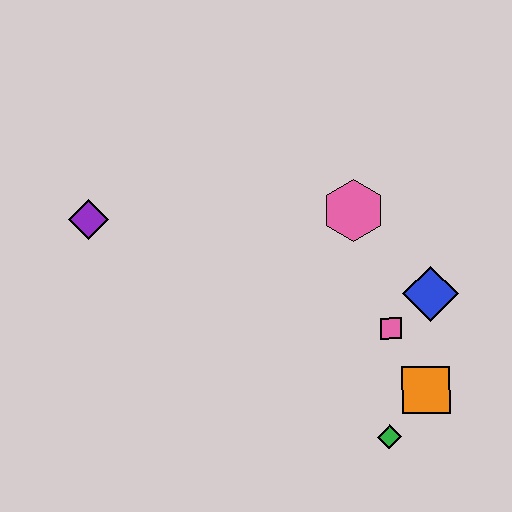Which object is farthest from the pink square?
The purple diamond is farthest from the pink square.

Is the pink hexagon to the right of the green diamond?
No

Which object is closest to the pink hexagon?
The blue diamond is closest to the pink hexagon.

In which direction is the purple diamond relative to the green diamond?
The purple diamond is to the left of the green diamond.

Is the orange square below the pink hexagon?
Yes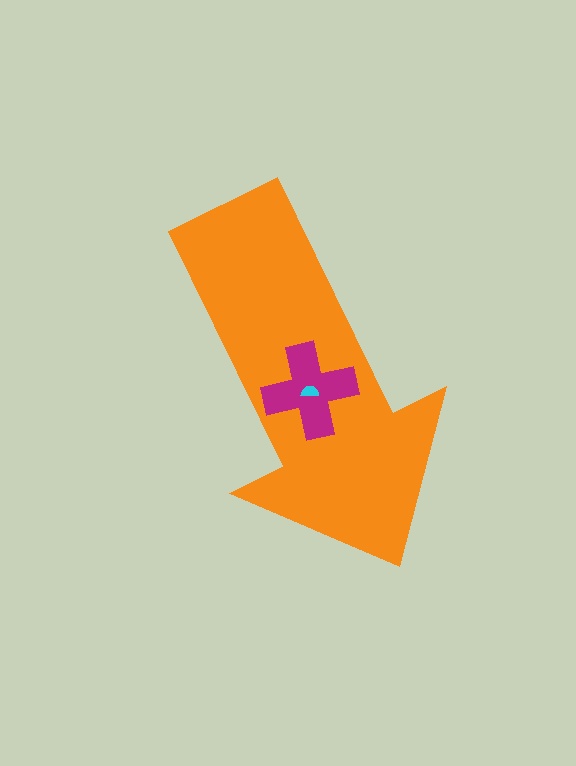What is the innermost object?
The cyan semicircle.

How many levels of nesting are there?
3.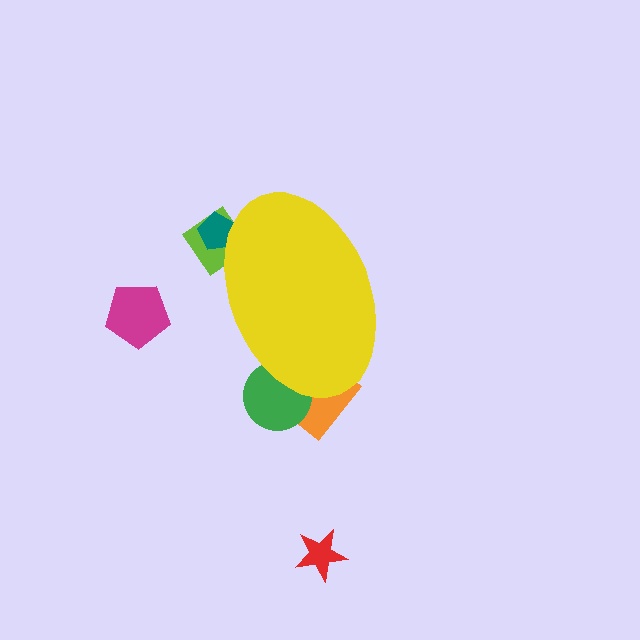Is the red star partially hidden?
No, the red star is fully visible.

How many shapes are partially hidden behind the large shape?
4 shapes are partially hidden.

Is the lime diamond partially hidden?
Yes, the lime diamond is partially hidden behind the yellow ellipse.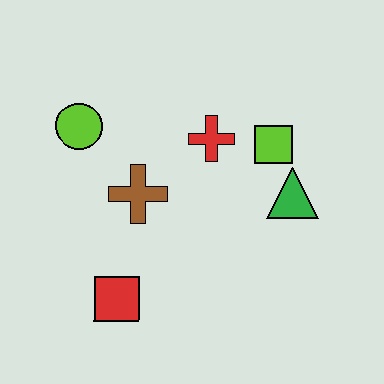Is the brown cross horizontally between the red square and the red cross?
Yes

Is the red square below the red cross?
Yes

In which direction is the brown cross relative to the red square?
The brown cross is above the red square.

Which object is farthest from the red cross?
The red square is farthest from the red cross.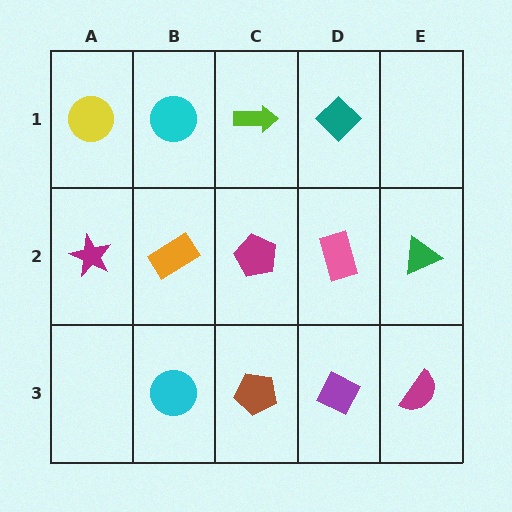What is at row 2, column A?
A magenta star.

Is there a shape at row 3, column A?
No, that cell is empty.